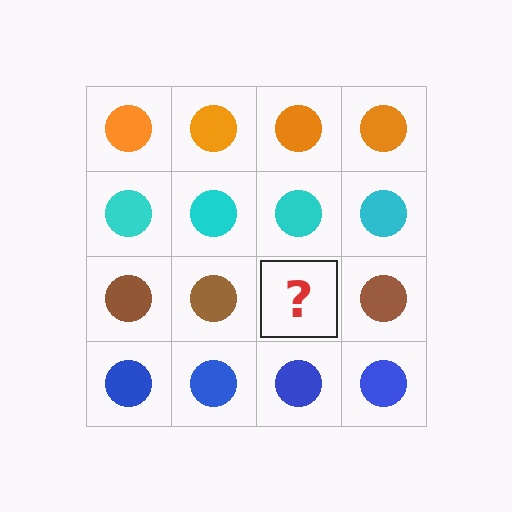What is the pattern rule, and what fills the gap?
The rule is that each row has a consistent color. The gap should be filled with a brown circle.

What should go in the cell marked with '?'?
The missing cell should contain a brown circle.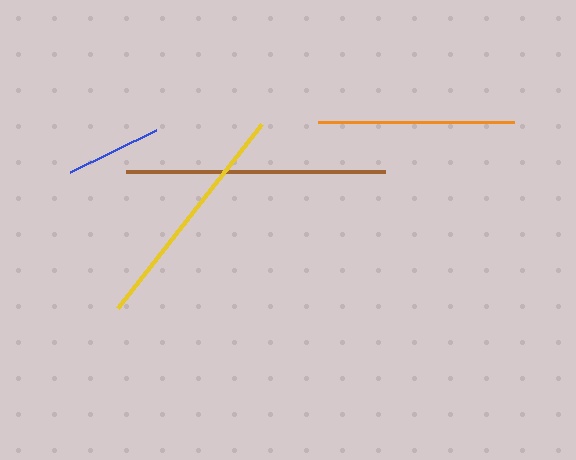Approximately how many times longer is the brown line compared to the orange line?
The brown line is approximately 1.3 times the length of the orange line.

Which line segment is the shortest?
The blue line is the shortest at approximately 95 pixels.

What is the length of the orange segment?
The orange segment is approximately 196 pixels long.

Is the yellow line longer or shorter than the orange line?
The yellow line is longer than the orange line.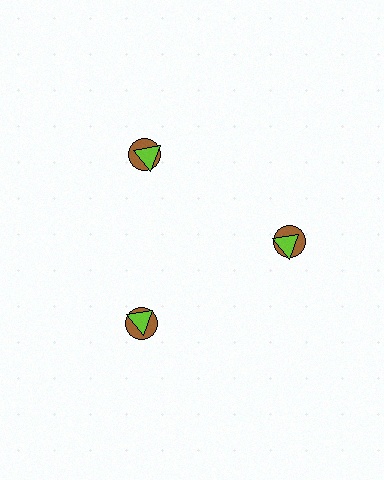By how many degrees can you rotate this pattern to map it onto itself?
The pattern maps onto itself every 120 degrees of rotation.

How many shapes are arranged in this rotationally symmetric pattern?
There are 6 shapes, arranged in 3 groups of 2.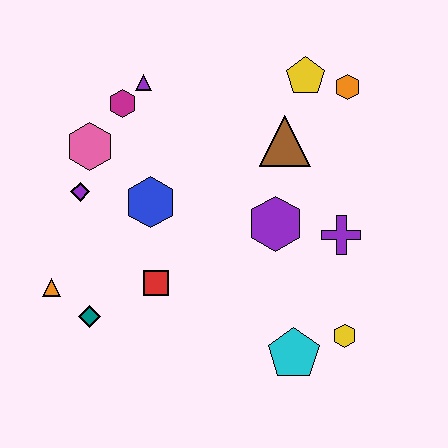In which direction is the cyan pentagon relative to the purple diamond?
The cyan pentagon is to the right of the purple diamond.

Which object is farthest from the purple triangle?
The yellow hexagon is farthest from the purple triangle.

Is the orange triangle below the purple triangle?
Yes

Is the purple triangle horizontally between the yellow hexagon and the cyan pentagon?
No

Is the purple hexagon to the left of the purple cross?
Yes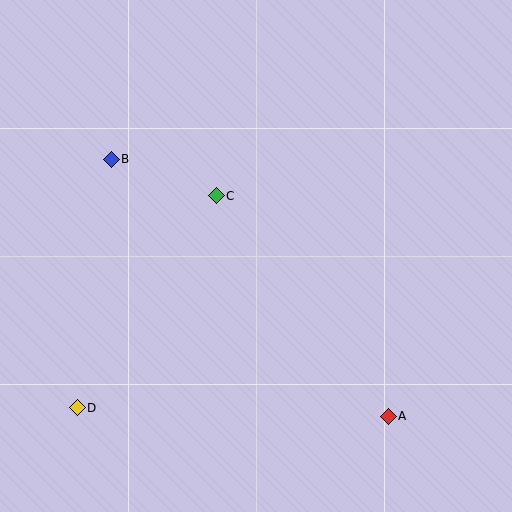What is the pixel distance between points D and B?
The distance between D and B is 251 pixels.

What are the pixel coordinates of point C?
Point C is at (216, 196).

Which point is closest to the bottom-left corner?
Point D is closest to the bottom-left corner.